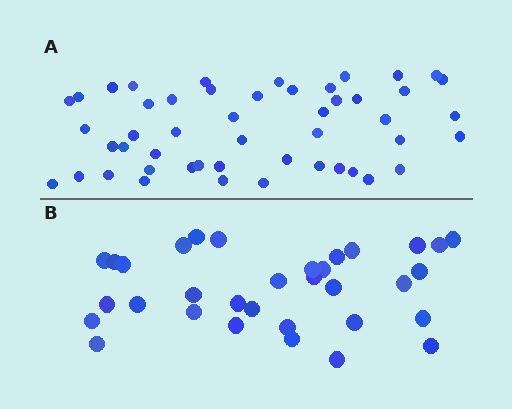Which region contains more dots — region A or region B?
Region A (the top region) has more dots.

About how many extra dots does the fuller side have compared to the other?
Region A has approximately 15 more dots than region B.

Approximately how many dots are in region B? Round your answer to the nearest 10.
About 30 dots. (The exact count is 33, which rounds to 30.)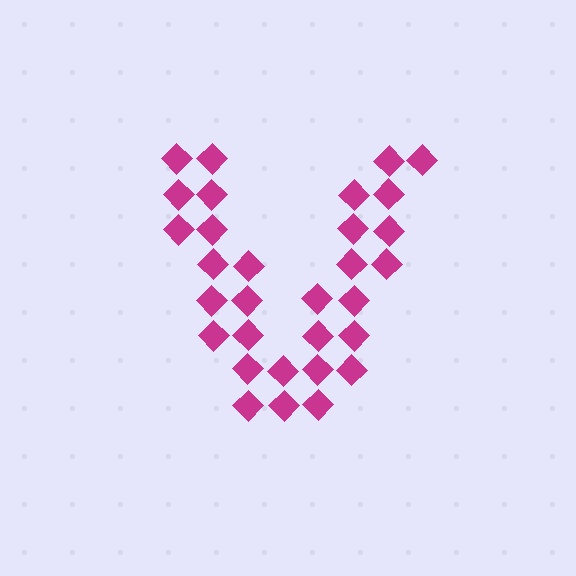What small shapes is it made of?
It is made of small diamonds.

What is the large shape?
The large shape is the letter V.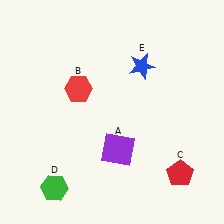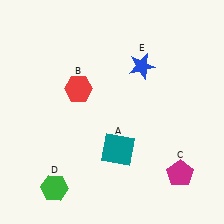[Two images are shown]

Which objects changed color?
A changed from purple to teal. C changed from red to magenta.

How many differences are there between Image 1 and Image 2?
There are 2 differences between the two images.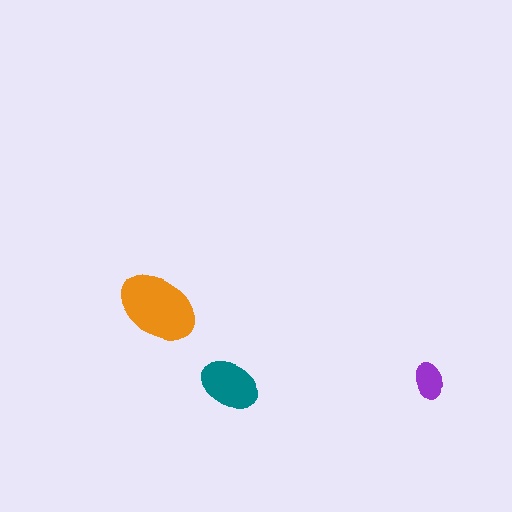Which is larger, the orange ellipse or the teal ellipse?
The orange one.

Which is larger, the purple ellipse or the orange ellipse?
The orange one.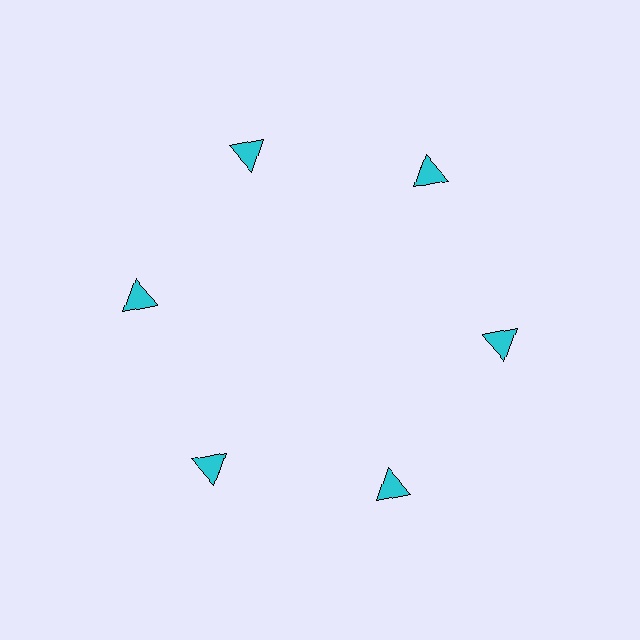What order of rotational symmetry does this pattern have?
This pattern has 6-fold rotational symmetry.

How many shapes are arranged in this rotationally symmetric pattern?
There are 6 shapes, arranged in 6 groups of 1.